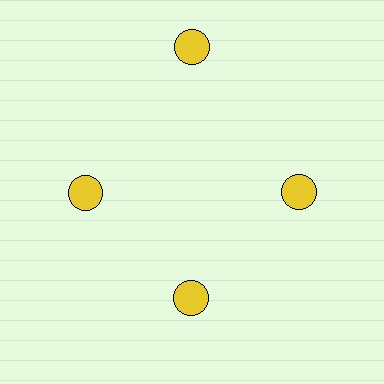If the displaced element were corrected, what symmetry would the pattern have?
It would have 4-fold rotational symmetry — the pattern would map onto itself every 90 degrees.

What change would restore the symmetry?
The symmetry would be restored by moving it inward, back onto the ring so that all 4 circles sit at equal angles and equal distance from the center.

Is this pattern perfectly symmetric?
No. The 4 yellow circles are arranged in a ring, but one element near the 12 o'clock position is pushed outward from the center, breaking the 4-fold rotational symmetry.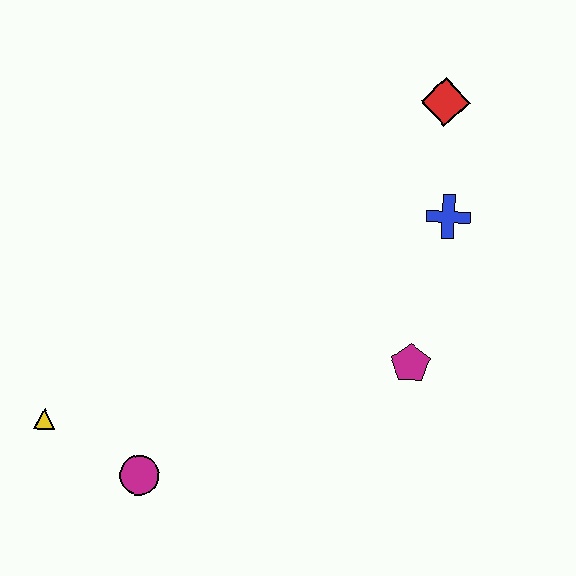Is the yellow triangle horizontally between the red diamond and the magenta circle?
No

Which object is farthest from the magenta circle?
The red diamond is farthest from the magenta circle.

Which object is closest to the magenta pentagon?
The blue cross is closest to the magenta pentagon.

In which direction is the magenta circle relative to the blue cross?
The magenta circle is to the left of the blue cross.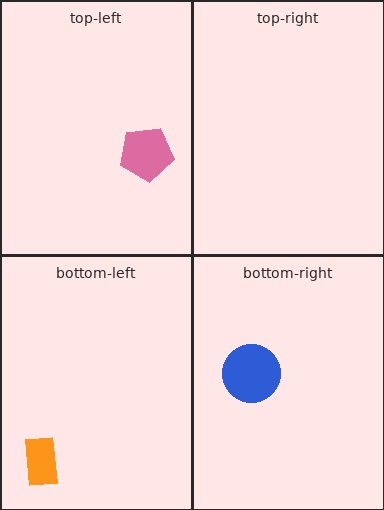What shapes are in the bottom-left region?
The orange rectangle.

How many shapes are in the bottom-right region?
1.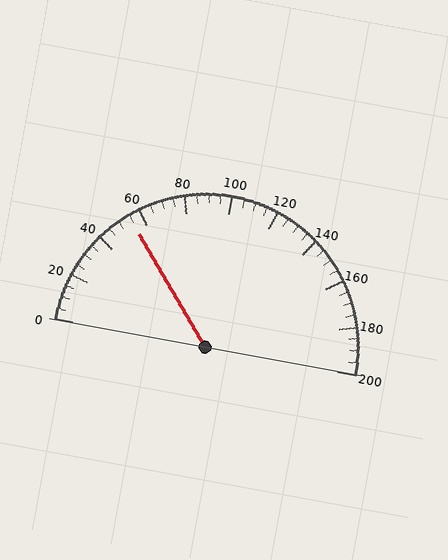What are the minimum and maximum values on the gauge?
The gauge ranges from 0 to 200.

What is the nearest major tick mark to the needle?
The nearest major tick mark is 60.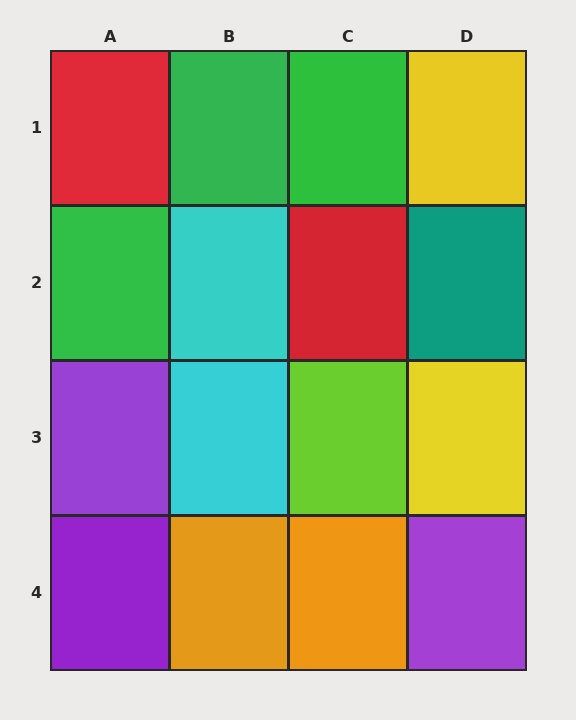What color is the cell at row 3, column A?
Purple.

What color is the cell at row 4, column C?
Orange.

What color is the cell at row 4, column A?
Purple.